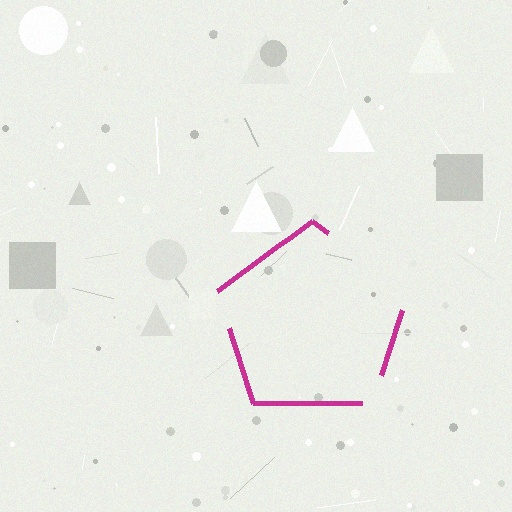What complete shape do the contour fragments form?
The contour fragments form a pentagon.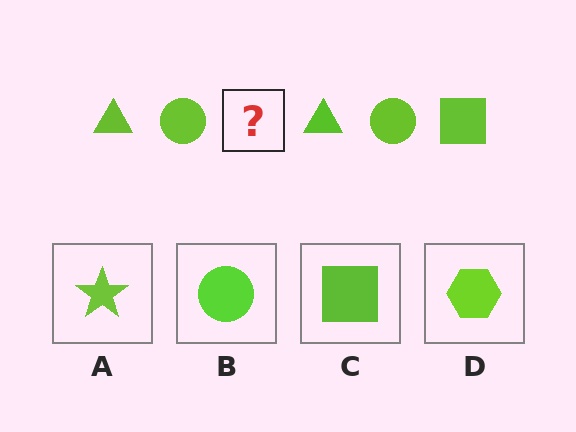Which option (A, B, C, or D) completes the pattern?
C.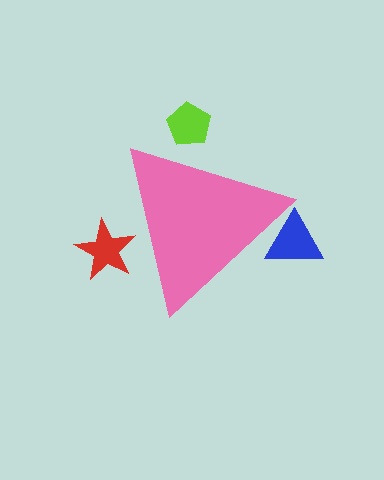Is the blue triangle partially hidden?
Yes, the blue triangle is partially hidden behind the pink triangle.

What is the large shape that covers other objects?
A pink triangle.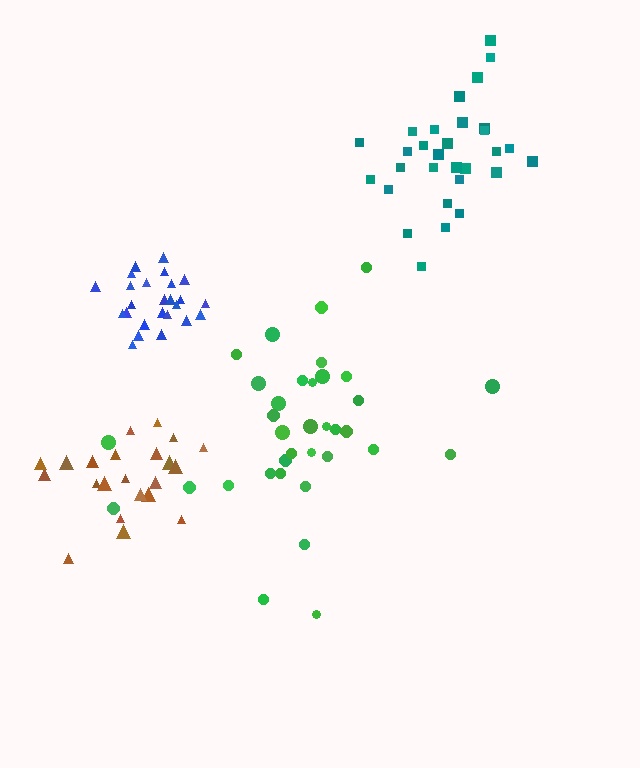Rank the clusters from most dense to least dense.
blue, teal, brown, green.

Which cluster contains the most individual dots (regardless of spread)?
Green (35).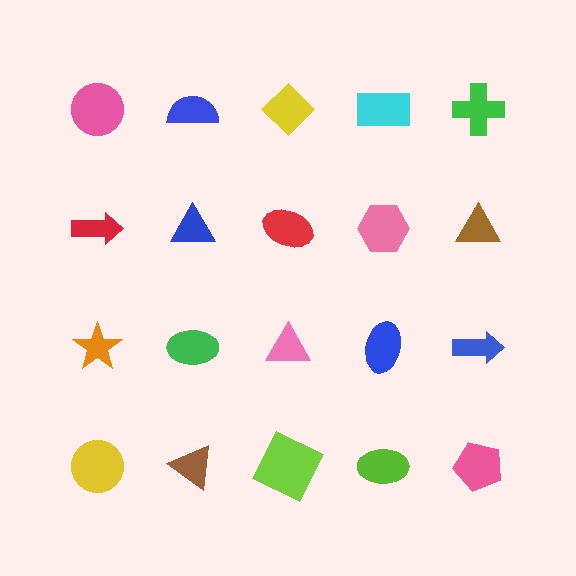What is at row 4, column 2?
A brown triangle.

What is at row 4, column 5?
A pink pentagon.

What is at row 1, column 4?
A cyan rectangle.